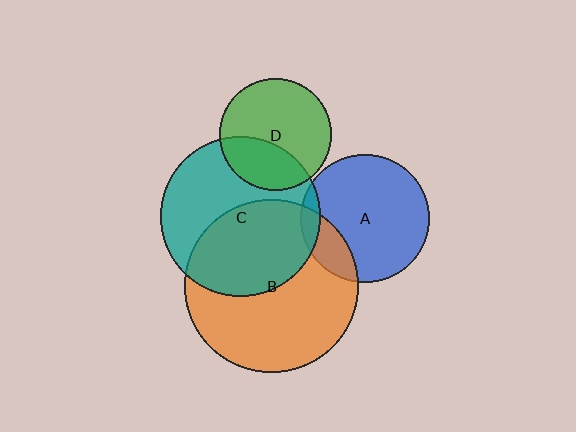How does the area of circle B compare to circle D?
Approximately 2.4 times.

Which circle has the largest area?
Circle B (orange).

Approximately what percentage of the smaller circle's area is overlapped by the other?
Approximately 10%.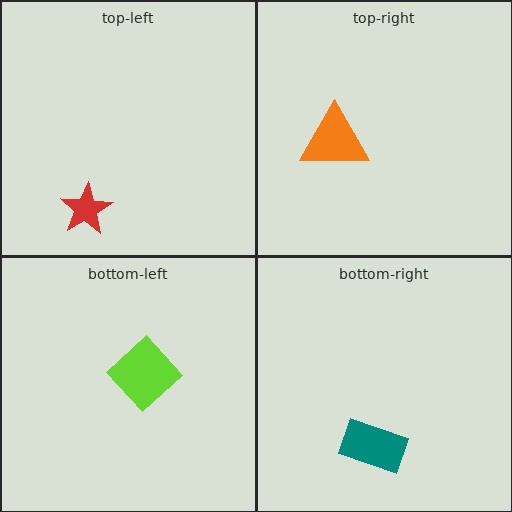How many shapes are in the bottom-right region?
1.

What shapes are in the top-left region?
The red star.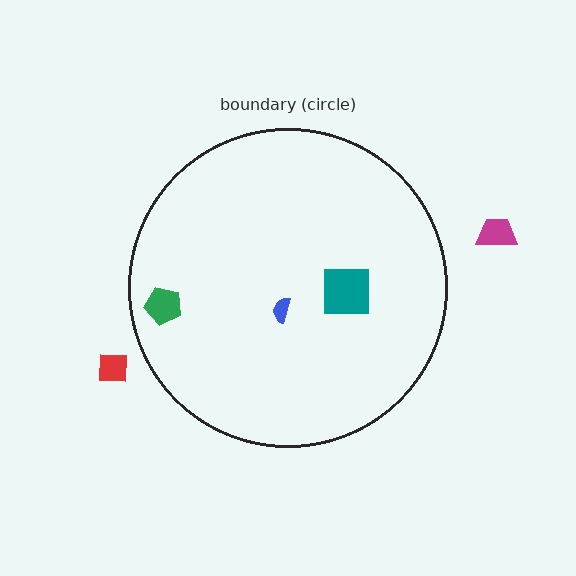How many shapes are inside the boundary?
3 inside, 2 outside.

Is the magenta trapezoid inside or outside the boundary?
Outside.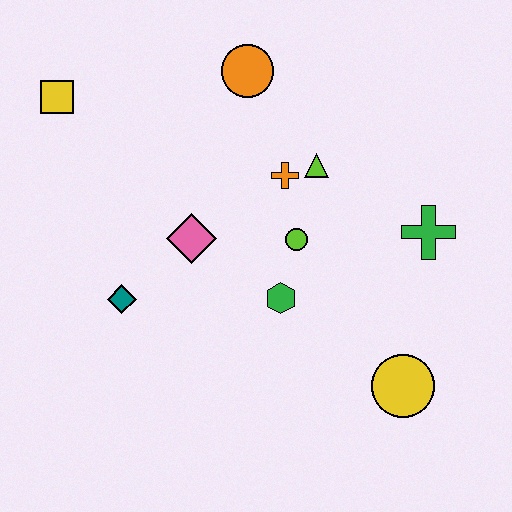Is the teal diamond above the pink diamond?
No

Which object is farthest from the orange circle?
The yellow circle is farthest from the orange circle.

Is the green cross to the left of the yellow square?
No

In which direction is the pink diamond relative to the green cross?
The pink diamond is to the left of the green cross.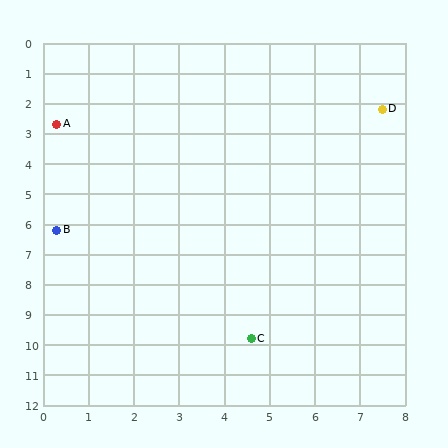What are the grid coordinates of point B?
Point B is at approximately (0.3, 6.2).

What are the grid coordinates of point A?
Point A is at approximately (0.3, 2.7).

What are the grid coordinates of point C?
Point C is at approximately (4.6, 9.8).